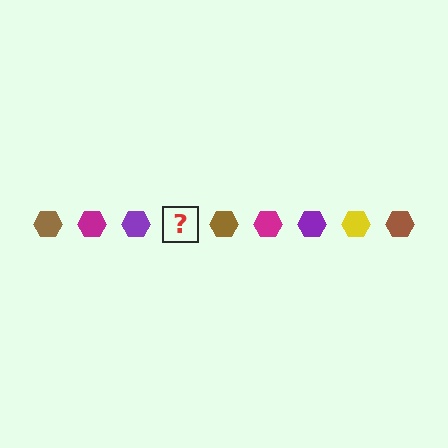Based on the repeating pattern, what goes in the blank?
The blank should be a yellow hexagon.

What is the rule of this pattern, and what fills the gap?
The rule is that the pattern cycles through brown, magenta, purple, yellow hexagons. The gap should be filled with a yellow hexagon.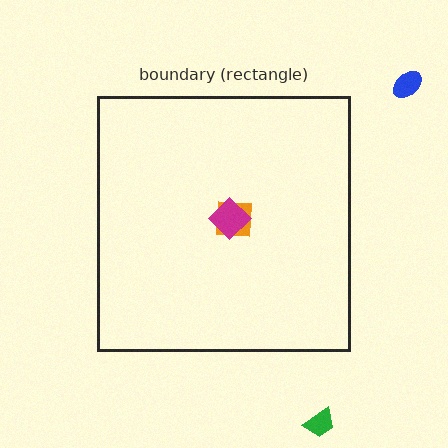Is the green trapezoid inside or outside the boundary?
Outside.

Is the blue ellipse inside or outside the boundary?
Outside.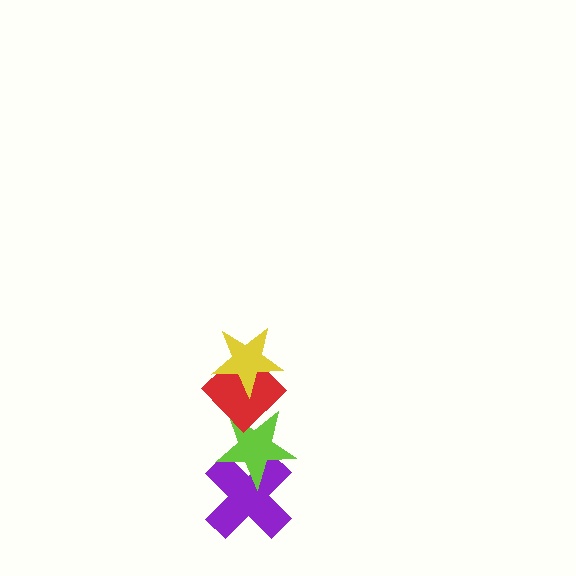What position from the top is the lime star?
The lime star is 3rd from the top.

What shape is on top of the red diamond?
The yellow star is on top of the red diamond.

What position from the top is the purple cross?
The purple cross is 4th from the top.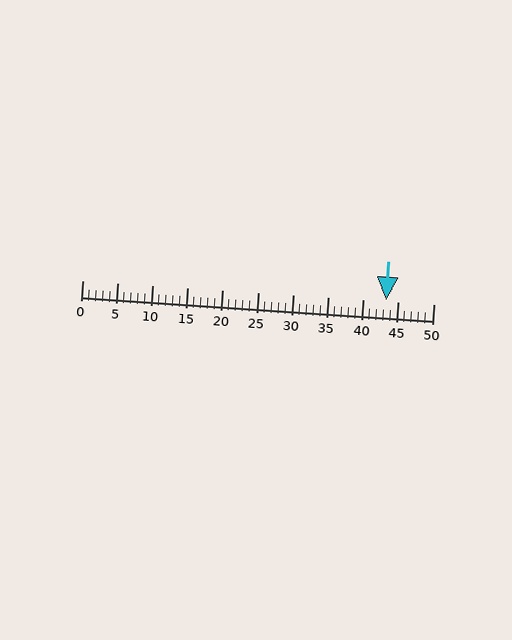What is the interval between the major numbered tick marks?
The major tick marks are spaced 5 units apart.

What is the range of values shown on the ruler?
The ruler shows values from 0 to 50.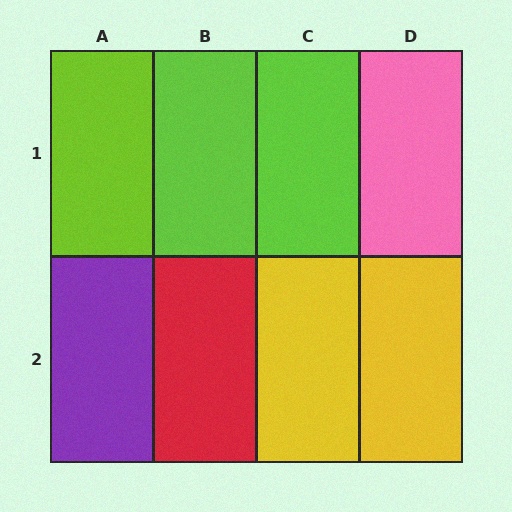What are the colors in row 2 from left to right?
Purple, red, yellow, yellow.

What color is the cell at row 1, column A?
Lime.